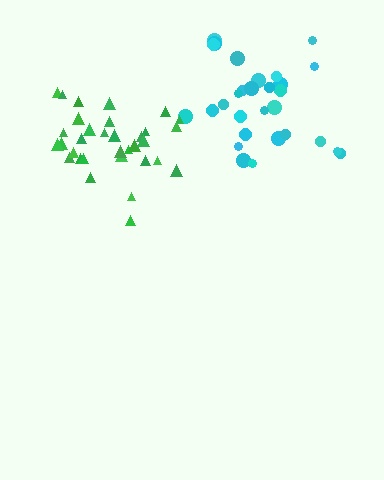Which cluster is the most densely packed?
Green.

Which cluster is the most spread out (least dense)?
Cyan.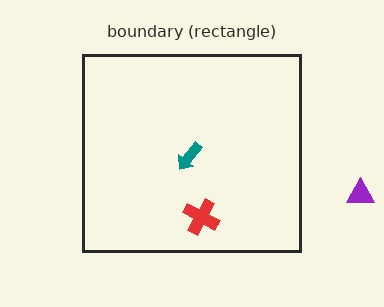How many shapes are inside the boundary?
2 inside, 1 outside.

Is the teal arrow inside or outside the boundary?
Inside.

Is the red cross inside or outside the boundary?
Inside.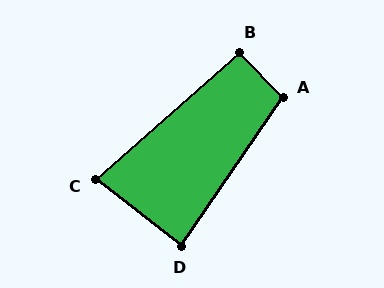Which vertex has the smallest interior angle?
C, at approximately 79 degrees.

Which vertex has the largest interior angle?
A, at approximately 101 degrees.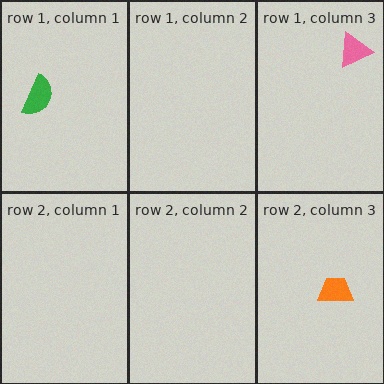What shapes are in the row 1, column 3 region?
The pink triangle.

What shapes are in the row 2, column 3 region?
The orange trapezoid.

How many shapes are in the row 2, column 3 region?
1.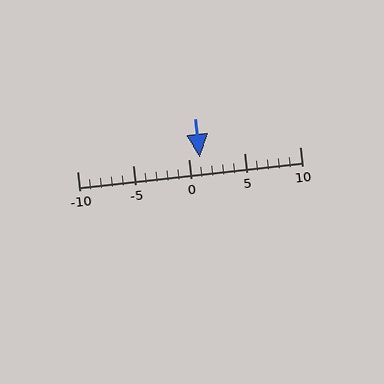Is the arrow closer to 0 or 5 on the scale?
The arrow is closer to 0.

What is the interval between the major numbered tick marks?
The major tick marks are spaced 5 units apart.